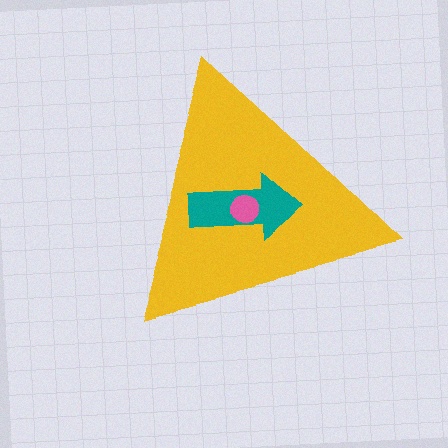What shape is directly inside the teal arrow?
The pink circle.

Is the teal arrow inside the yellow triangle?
Yes.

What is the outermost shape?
The yellow triangle.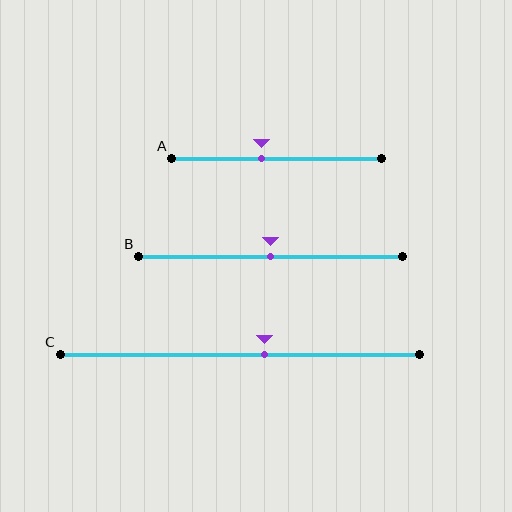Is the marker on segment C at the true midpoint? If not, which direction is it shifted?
No, the marker on segment C is shifted to the right by about 7% of the segment length.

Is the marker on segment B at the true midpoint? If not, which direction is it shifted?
Yes, the marker on segment B is at the true midpoint.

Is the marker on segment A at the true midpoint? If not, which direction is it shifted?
No, the marker on segment A is shifted to the left by about 7% of the segment length.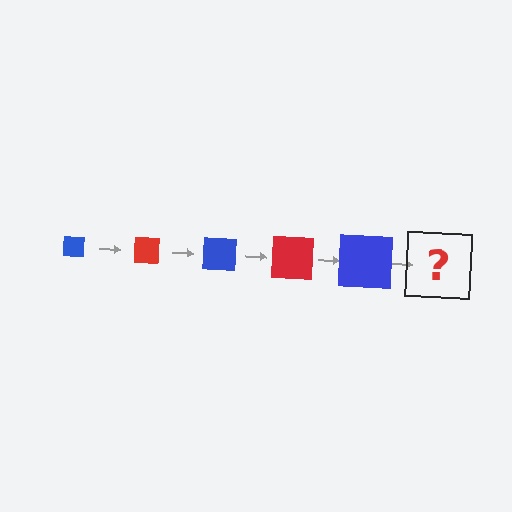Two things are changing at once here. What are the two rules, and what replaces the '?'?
The two rules are that the square grows larger each step and the color cycles through blue and red. The '?' should be a red square, larger than the previous one.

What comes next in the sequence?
The next element should be a red square, larger than the previous one.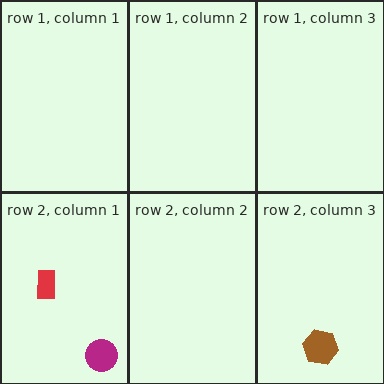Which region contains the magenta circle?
The row 2, column 1 region.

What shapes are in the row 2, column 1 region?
The red rectangle, the magenta circle.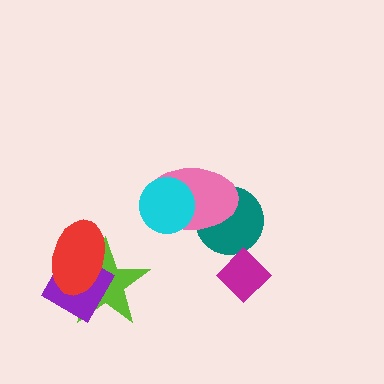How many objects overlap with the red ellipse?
2 objects overlap with the red ellipse.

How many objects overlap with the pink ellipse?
2 objects overlap with the pink ellipse.